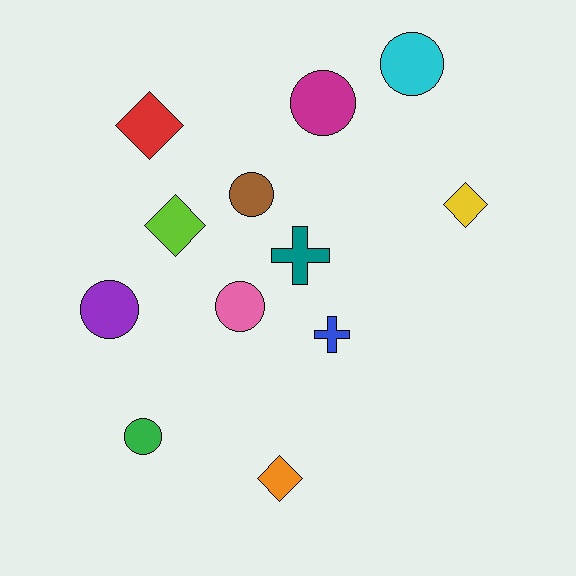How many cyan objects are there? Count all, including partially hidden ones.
There is 1 cyan object.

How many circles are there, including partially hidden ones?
There are 6 circles.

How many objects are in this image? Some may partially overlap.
There are 12 objects.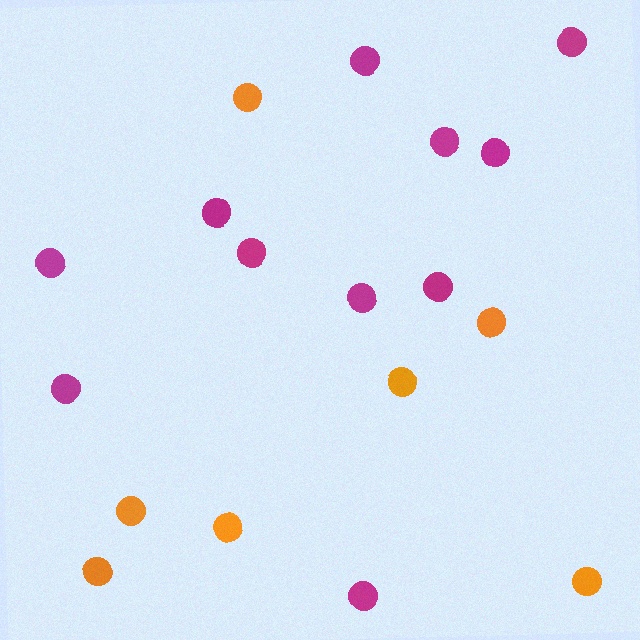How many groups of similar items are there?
There are 2 groups: one group of orange circles (7) and one group of magenta circles (11).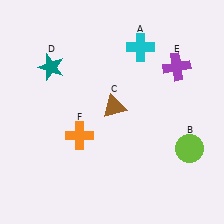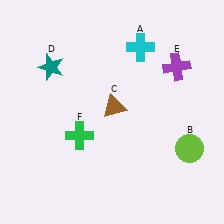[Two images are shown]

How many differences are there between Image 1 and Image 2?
There is 1 difference between the two images.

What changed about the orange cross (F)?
In Image 1, F is orange. In Image 2, it changed to green.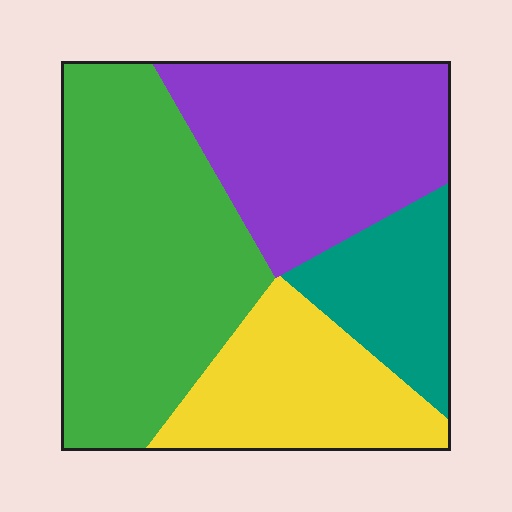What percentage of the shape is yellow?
Yellow takes up between a sixth and a third of the shape.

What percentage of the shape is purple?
Purple covers around 30% of the shape.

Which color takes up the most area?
Green, at roughly 40%.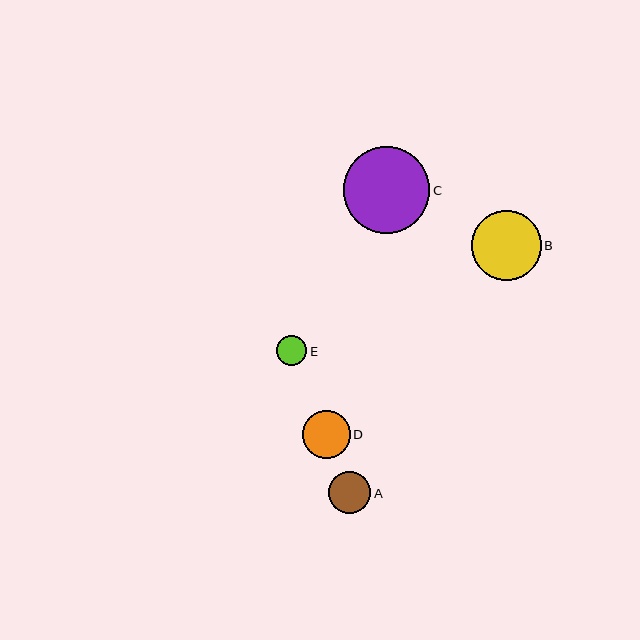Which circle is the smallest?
Circle E is the smallest with a size of approximately 30 pixels.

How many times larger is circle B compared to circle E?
Circle B is approximately 2.3 times the size of circle E.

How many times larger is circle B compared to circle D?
Circle B is approximately 1.5 times the size of circle D.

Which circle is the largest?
Circle C is the largest with a size of approximately 87 pixels.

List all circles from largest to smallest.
From largest to smallest: C, B, D, A, E.